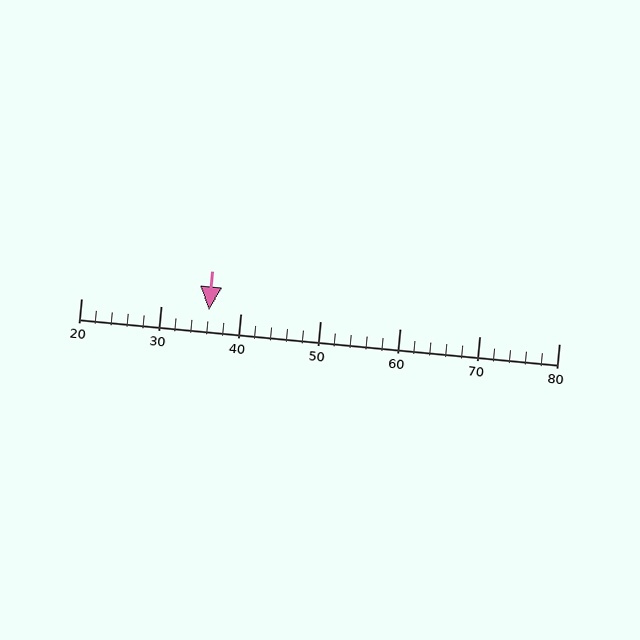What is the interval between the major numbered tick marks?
The major tick marks are spaced 10 units apart.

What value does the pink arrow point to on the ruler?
The pink arrow points to approximately 36.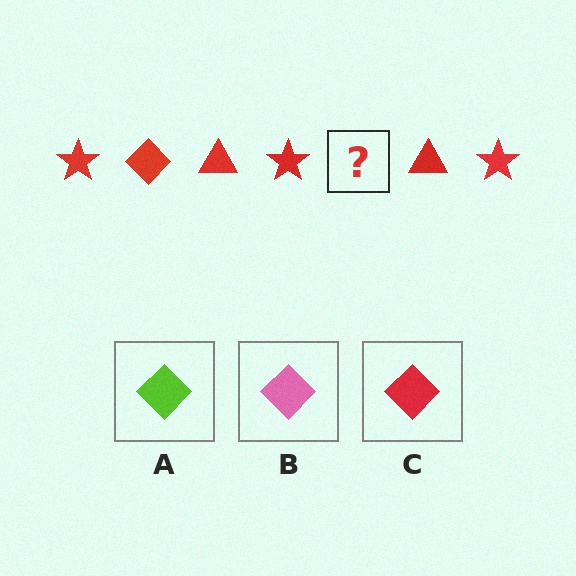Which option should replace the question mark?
Option C.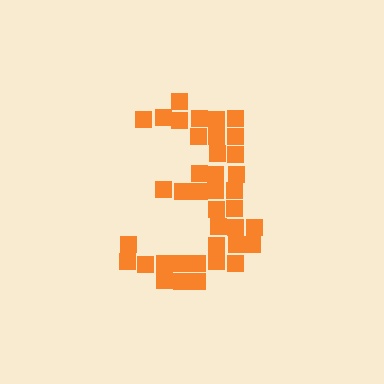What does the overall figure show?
The overall figure shows the digit 3.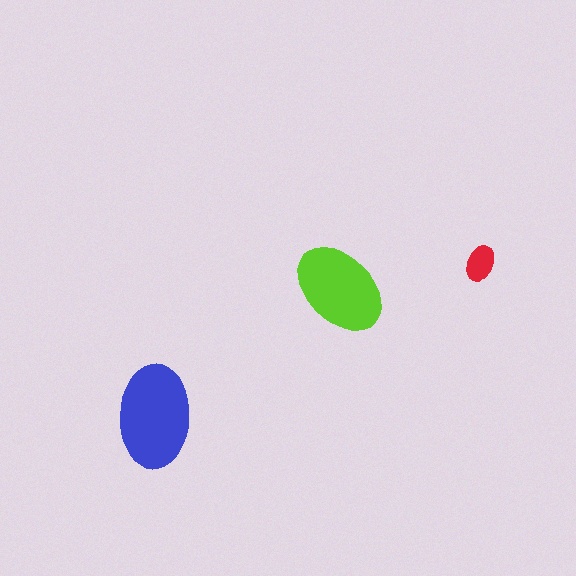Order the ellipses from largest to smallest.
the blue one, the lime one, the red one.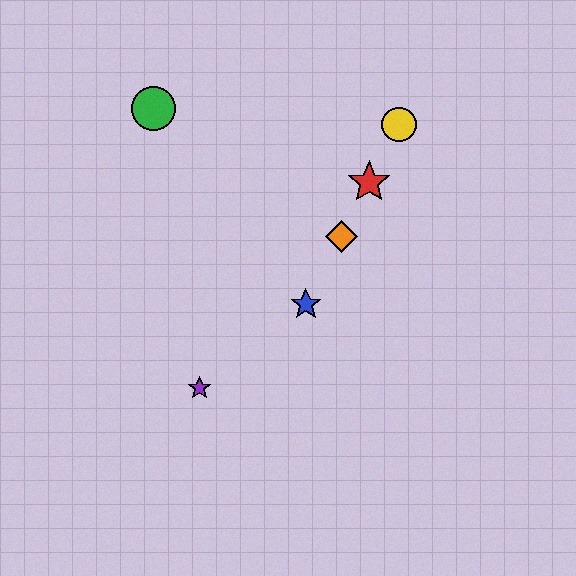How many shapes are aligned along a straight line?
4 shapes (the red star, the blue star, the yellow circle, the orange diamond) are aligned along a straight line.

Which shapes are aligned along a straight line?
The red star, the blue star, the yellow circle, the orange diamond are aligned along a straight line.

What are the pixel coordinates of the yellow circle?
The yellow circle is at (399, 125).